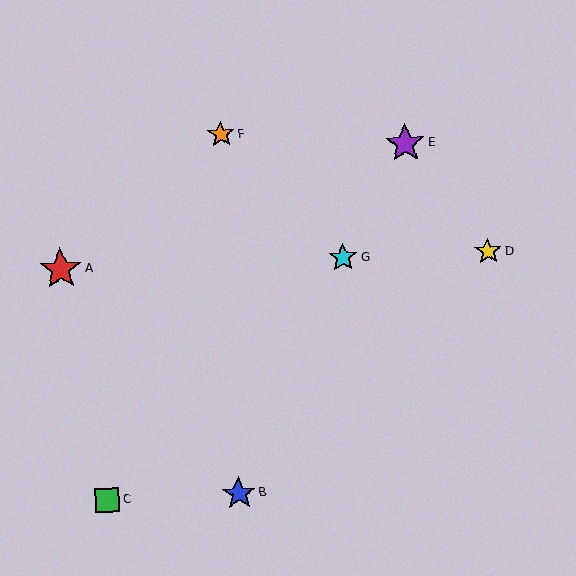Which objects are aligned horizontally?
Objects A, D, G are aligned horizontally.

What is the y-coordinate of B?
Object B is at y≈493.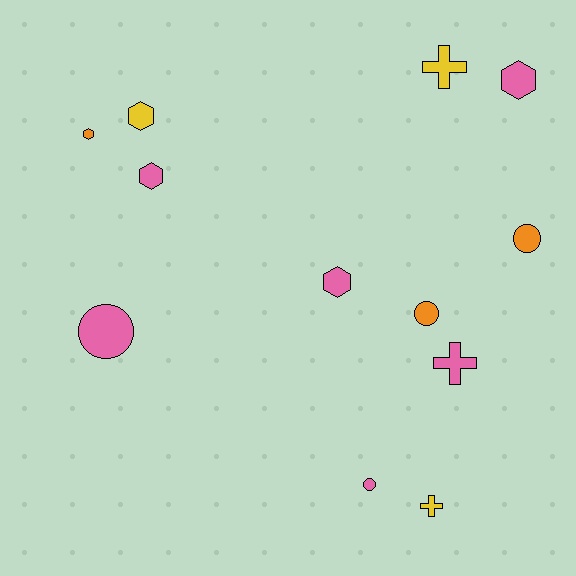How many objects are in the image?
There are 12 objects.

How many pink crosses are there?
There is 1 pink cross.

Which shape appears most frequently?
Hexagon, with 5 objects.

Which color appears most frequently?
Pink, with 6 objects.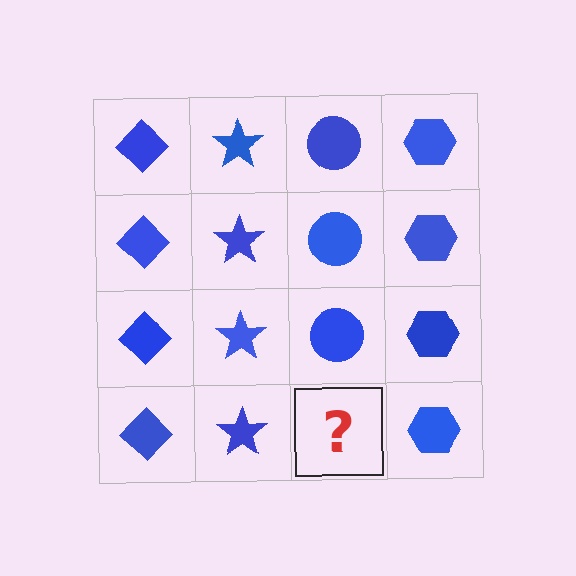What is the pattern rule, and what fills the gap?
The rule is that each column has a consistent shape. The gap should be filled with a blue circle.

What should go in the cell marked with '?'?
The missing cell should contain a blue circle.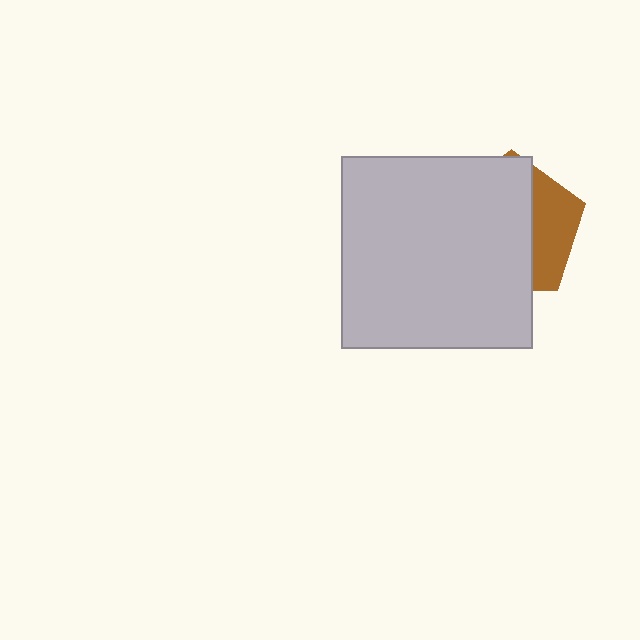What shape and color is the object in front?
The object in front is a light gray square.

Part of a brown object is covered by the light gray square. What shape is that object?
It is a pentagon.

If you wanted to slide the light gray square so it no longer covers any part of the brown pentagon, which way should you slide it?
Slide it left — that is the most direct way to separate the two shapes.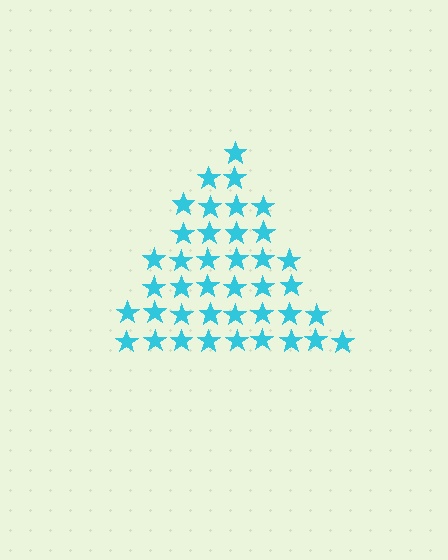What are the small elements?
The small elements are stars.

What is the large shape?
The large shape is a triangle.